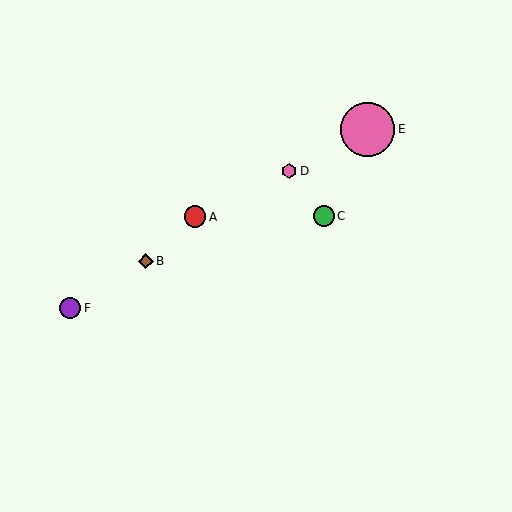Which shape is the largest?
The pink circle (labeled E) is the largest.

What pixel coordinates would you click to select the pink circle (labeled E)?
Click at (367, 129) to select the pink circle E.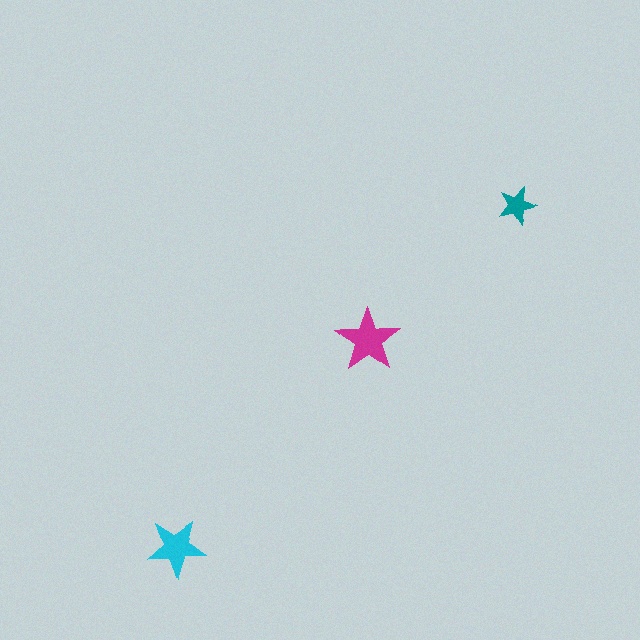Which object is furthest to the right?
The teal star is rightmost.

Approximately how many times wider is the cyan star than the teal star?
About 1.5 times wider.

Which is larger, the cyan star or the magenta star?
The magenta one.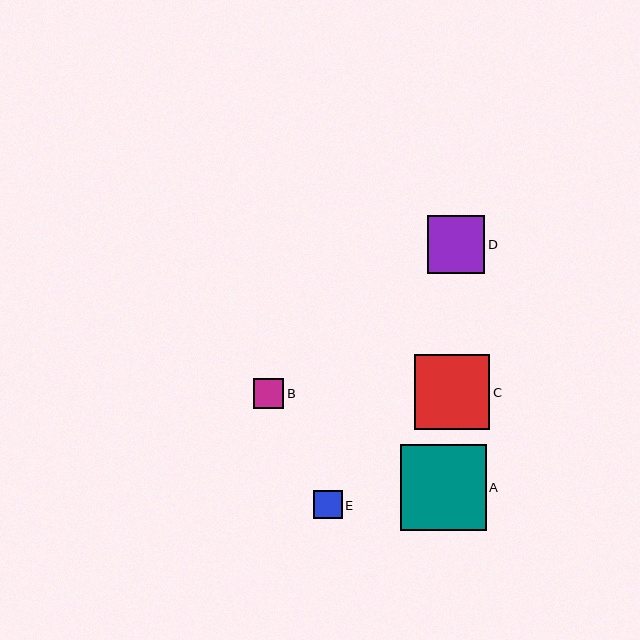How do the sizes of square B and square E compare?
Square B and square E are approximately the same size.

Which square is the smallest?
Square E is the smallest with a size of approximately 29 pixels.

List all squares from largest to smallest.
From largest to smallest: A, C, D, B, E.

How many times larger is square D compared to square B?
Square D is approximately 1.9 times the size of square B.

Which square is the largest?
Square A is the largest with a size of approximately 86 pixels.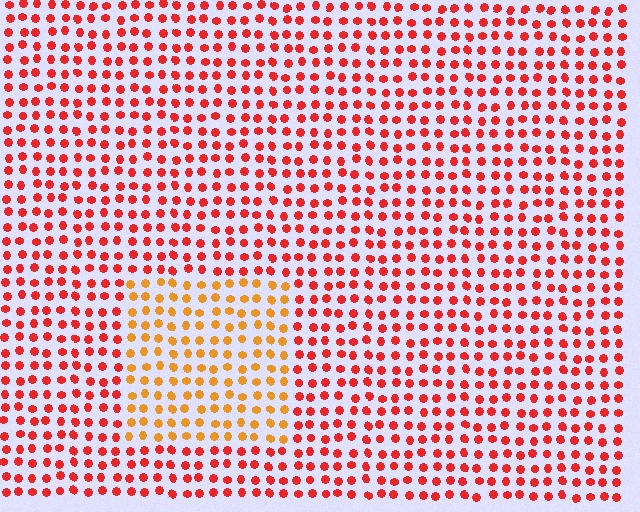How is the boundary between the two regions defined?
The boundary is defined purely by a slight shift in hue (about 36 degrees). Spacing, size, and orientation are identical on both sides.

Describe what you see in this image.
The image is filled with small red elements in a uniform arrangement. A rectangle-shaped region is visible where the elements are tinted to a slightly different hue, forming a subtle color boundary.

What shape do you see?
I see a rectangle.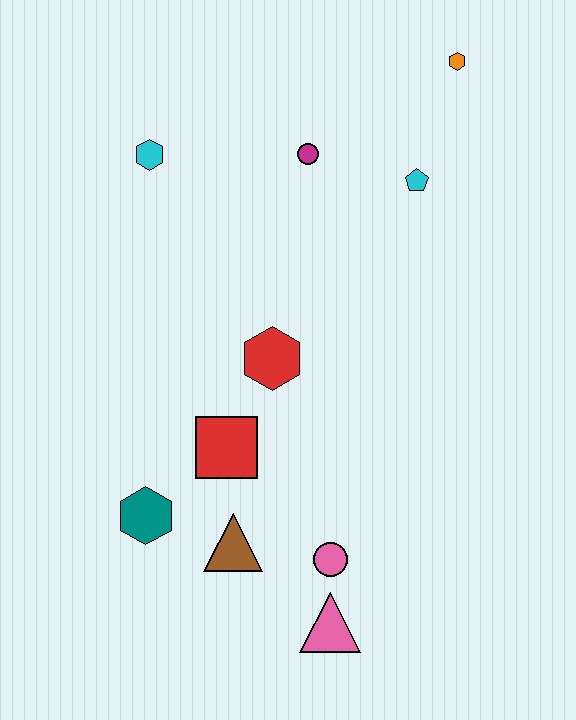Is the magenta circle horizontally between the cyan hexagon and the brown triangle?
No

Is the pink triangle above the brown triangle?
No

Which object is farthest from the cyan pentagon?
The pink triangle is farthest from the cyan pentagon.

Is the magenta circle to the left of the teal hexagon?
No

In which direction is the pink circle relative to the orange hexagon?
The pink circle is below the orange hexagon.